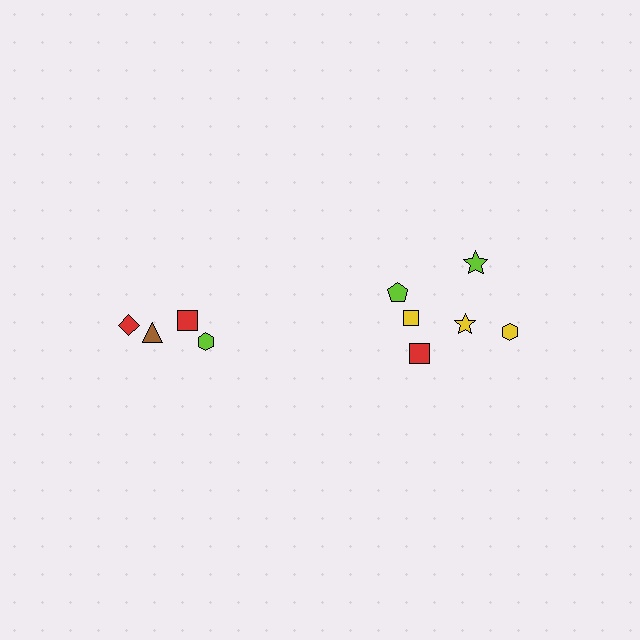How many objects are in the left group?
There are 4 objects.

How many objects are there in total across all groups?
There are 10 objects.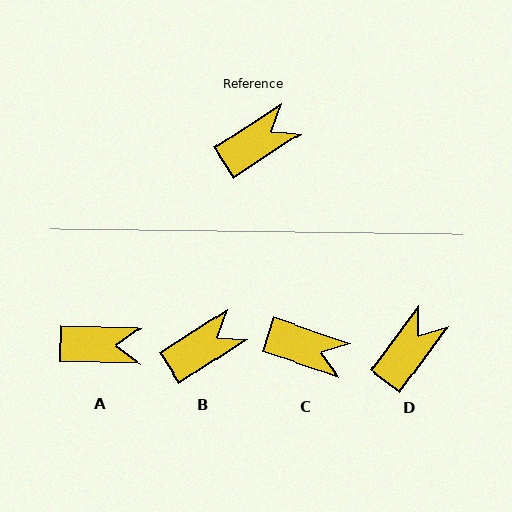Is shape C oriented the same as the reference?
No, it is off by about 51 degrees.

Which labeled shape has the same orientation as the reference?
B.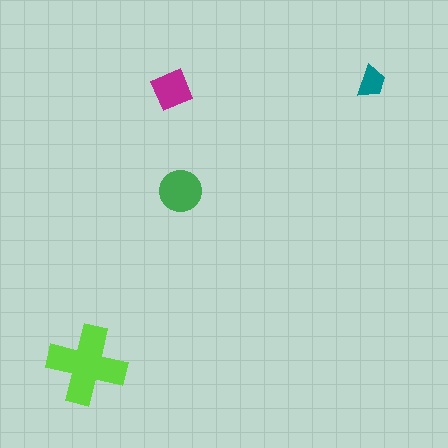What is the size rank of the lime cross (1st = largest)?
1st.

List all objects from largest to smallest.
The lime cross, the green circle, the magenta diamond, the teal trapezoid.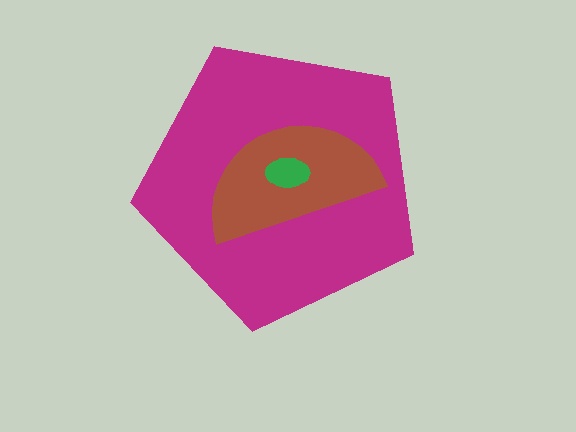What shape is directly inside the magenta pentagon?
The brown semicircle.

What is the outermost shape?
The magenta pentagon.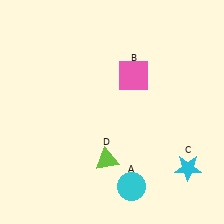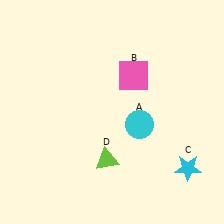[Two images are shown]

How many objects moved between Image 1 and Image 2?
1 object moved between the two images.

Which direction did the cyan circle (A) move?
The cyan circle (A) moved up.